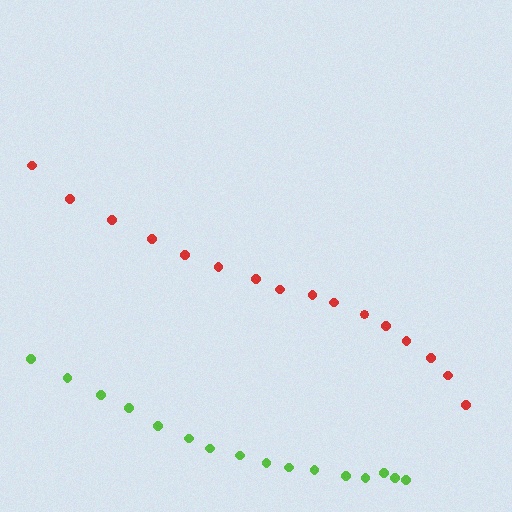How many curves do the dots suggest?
There are 2 distinct paths.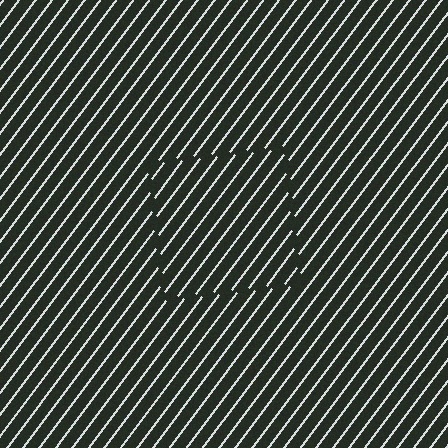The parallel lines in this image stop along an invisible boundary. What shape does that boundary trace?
An illusory square. The interior of the shape contains the same grating, shifted by half a period — the contour is defined by the phase discontinuity where line-ends from the inner and outer gratings abut.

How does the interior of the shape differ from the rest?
The interior of the shape contains the same grating, shifted by half a period — the contour is defined by the phase discontinuity where line-ends from the inner and outer gratings abut.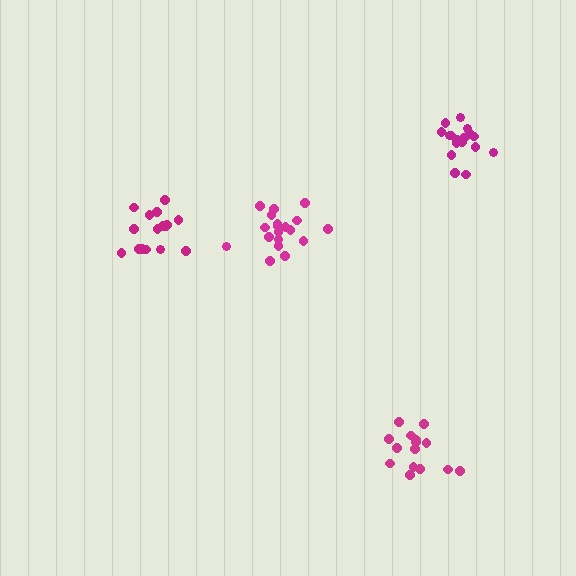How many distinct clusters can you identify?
There are 4 distinct clusters.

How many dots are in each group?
Group 1: 16 dots, Group 2: 17 dots, Group 3: 15 dots, Group 4: 20 dots (68 total).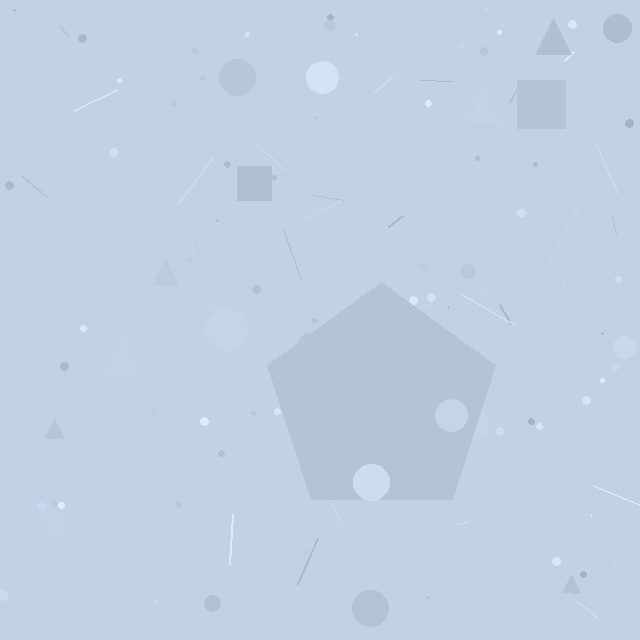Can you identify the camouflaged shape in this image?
The camouflaged shape is a pentagon.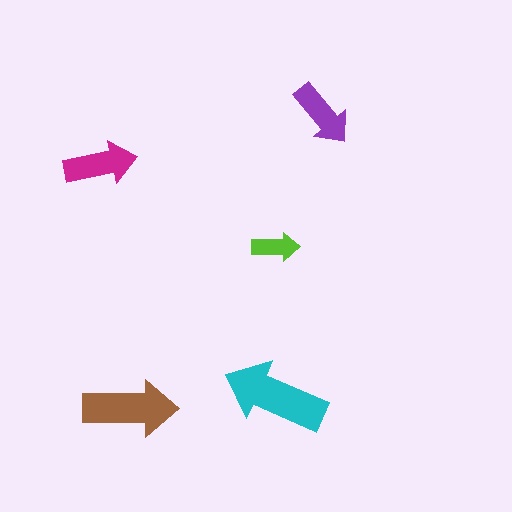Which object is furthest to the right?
The purple arrow is rightmost.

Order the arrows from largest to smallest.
the cyan one, the brown one, the magenta one, the purple one, the lime one.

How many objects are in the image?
There are 5 objects in the image.